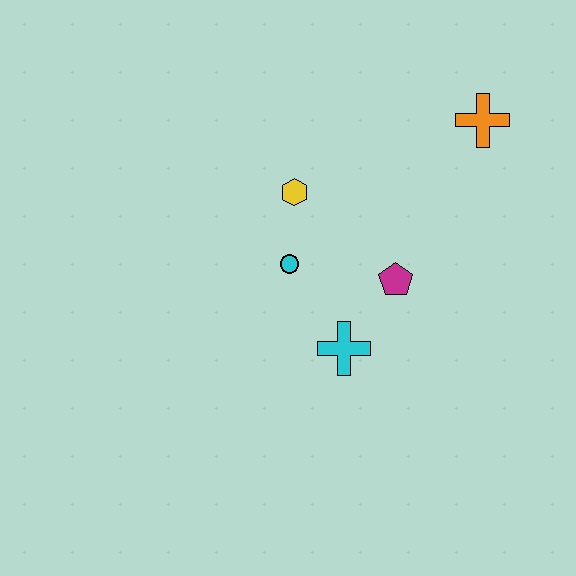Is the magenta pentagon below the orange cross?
Yes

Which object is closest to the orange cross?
The magenta pentagon is closest to the orange cross.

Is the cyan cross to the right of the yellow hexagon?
Yes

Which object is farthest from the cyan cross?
The orange cross is farthest from the cyan cross.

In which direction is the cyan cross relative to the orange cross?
The cyan cross is below the orange cross.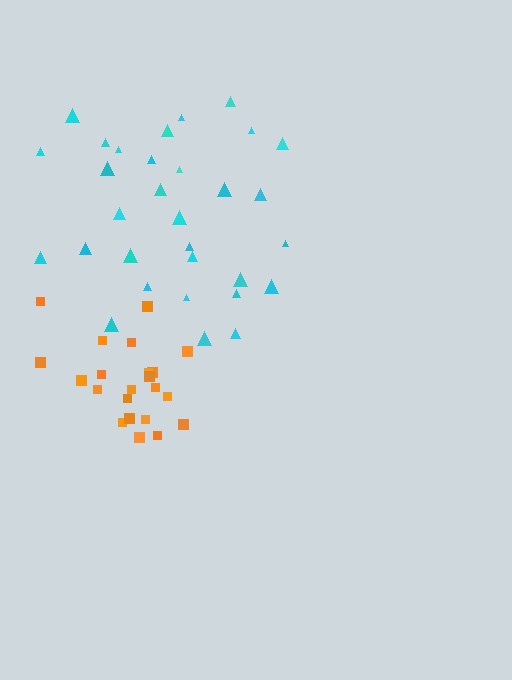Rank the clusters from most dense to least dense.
orange, cyan.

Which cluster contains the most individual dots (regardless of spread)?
Cyan (31).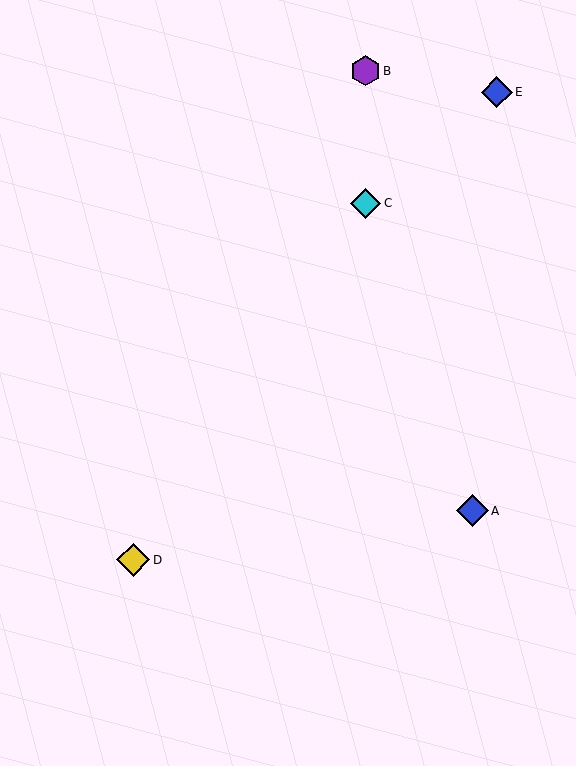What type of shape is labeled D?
Shape D is a yellow diamond.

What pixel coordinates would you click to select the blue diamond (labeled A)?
Click at (473, 511) to select the blue diamond A.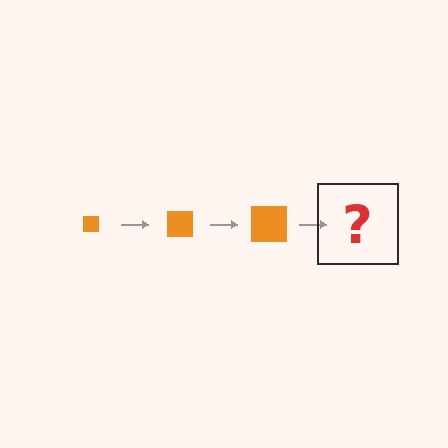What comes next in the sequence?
The next element should be an orange square, larger than the previous one.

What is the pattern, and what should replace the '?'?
The pattern is that the square gets progressively larger each step. The '?' should be an orange square, larger than the previous one.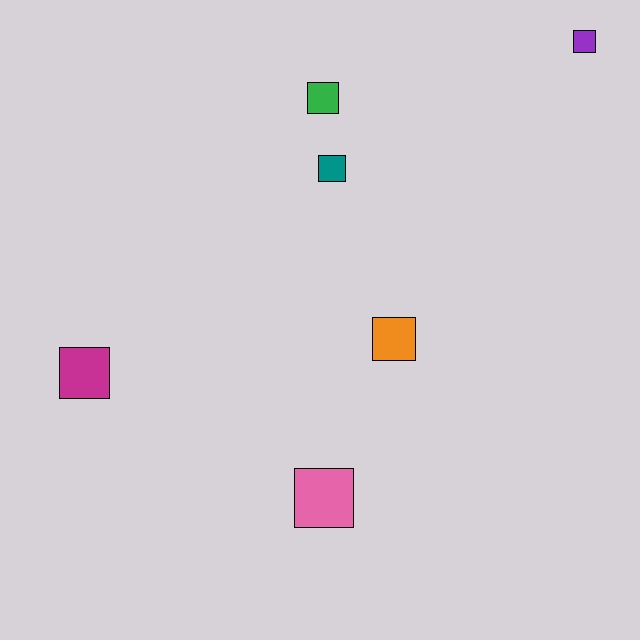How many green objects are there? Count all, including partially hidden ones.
There is 1 green object.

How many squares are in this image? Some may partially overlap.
There are 6 squares.